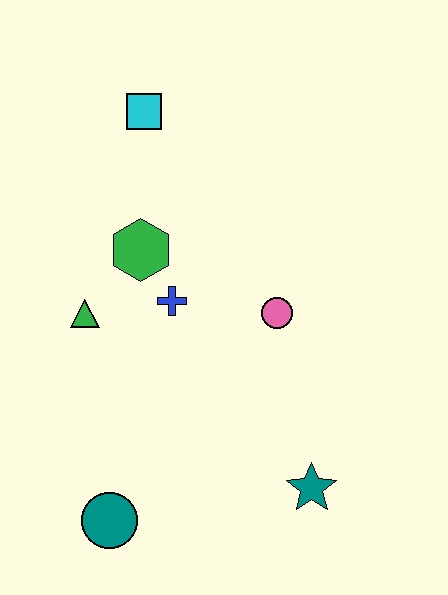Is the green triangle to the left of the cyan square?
Yes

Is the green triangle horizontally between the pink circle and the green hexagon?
No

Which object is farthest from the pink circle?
The teal circle is farthest from the pink circle.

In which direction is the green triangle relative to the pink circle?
The green triangle is to the left of the pink circle.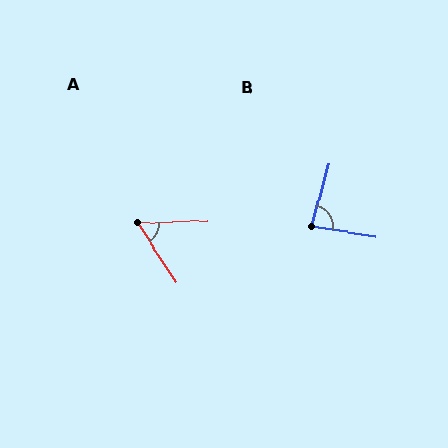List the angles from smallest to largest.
A (59°), B (83°).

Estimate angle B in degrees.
Approximately 83 degrees.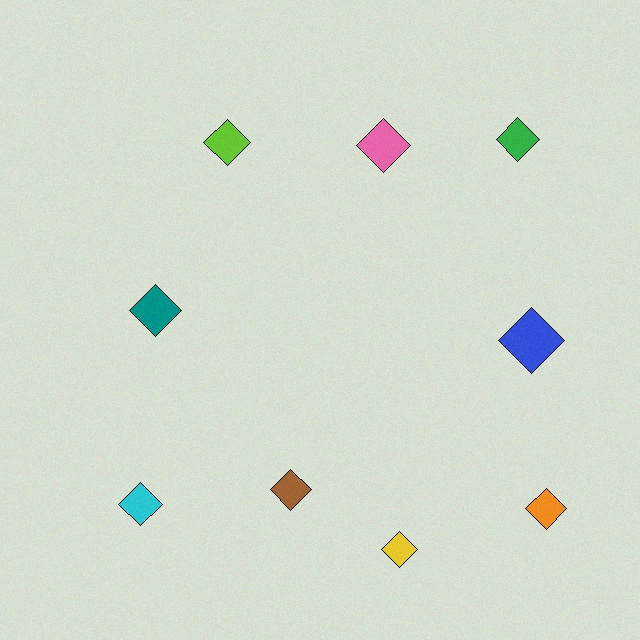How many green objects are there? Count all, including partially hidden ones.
There is 1 green object.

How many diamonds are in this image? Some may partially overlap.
There are 9 diamonds.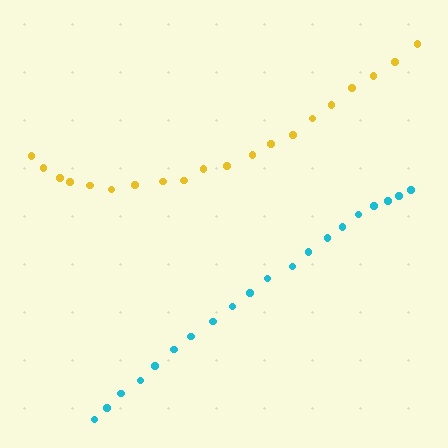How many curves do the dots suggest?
There are 2 distinct paths.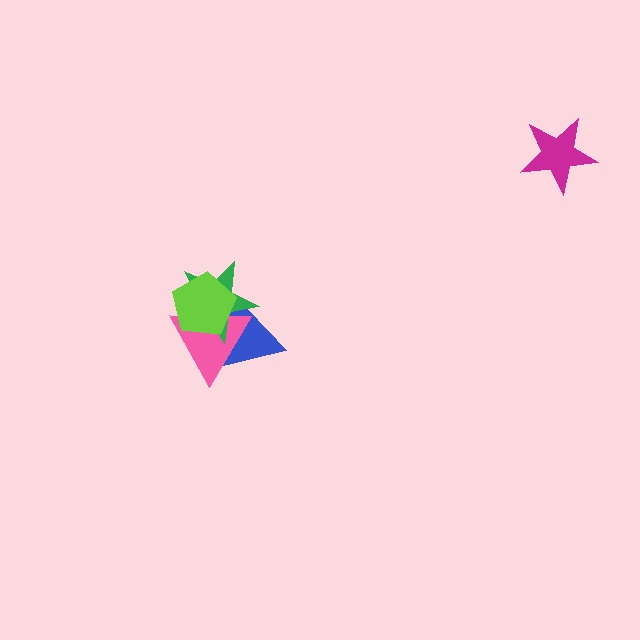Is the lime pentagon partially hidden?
No, no other shape covers it.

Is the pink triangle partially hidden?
Yes, it is partially covered by another shape.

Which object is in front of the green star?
The lime pentagon is in front of the green star.